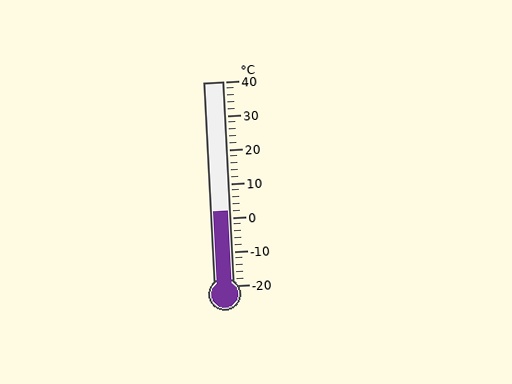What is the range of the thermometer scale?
The thermometer scale ranges from -20°C to 40°C.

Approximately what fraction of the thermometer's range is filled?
The thermometer is filled to approximately 35% of its range.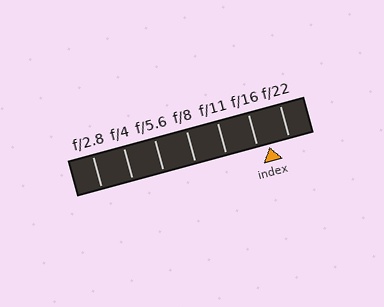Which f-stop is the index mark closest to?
The index mark is closest to f/16.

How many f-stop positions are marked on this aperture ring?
There are 7 f-stop positions marked.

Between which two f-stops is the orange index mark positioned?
The index mark is between f/16 and f/22.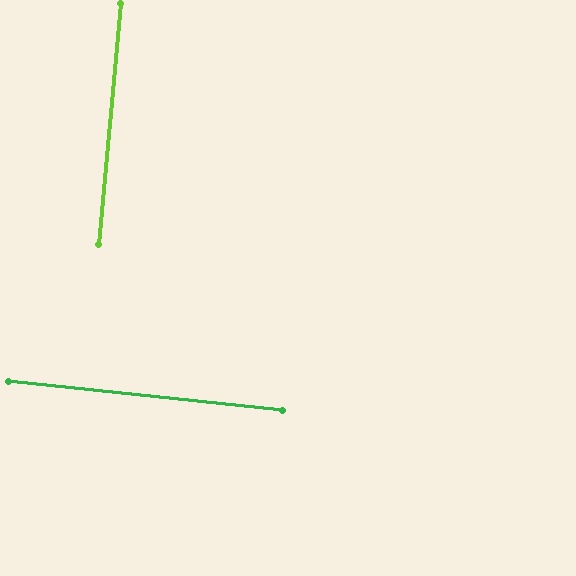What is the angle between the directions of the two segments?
Approximately 89 degrees.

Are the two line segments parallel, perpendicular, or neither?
Perpendicular — they meet at approximately 89°.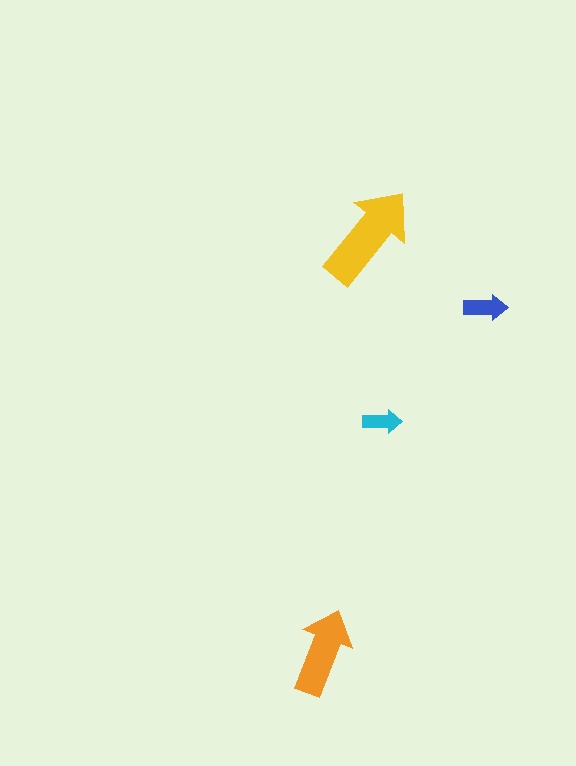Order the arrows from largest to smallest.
the yellow one, the orange one, the blue one, the cyan one.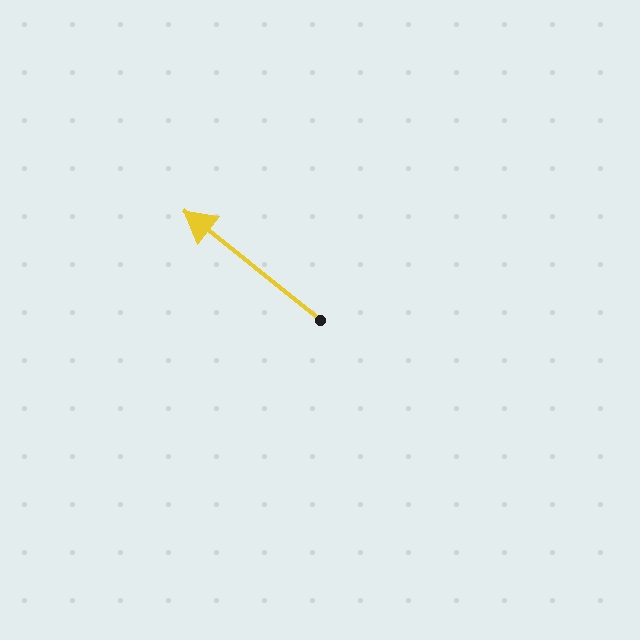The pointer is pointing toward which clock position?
Roughly 10 o'clock.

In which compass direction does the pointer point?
Northwest.